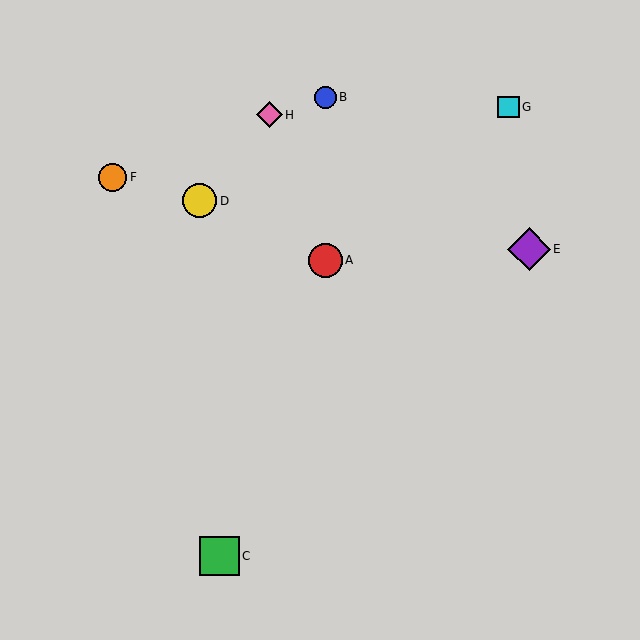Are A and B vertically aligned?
Yes, both are at x≈325.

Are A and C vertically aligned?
No, A is at x≈325 and C is at x≈219.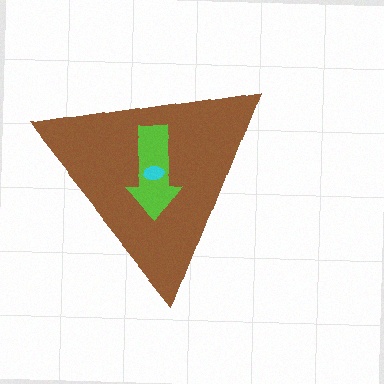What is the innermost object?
The cyan ellipse.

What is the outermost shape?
The brown triangle.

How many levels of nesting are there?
3.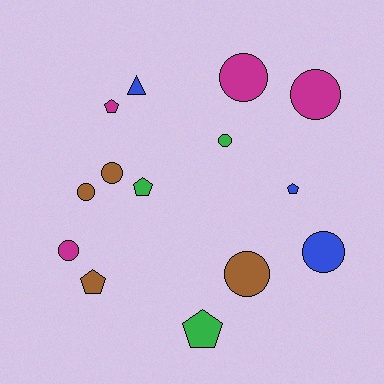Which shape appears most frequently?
Circle, with 8 objects.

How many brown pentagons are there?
There is 1 brown pentagon.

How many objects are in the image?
There are 14 objects.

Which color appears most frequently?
Magenta, with 4 objects.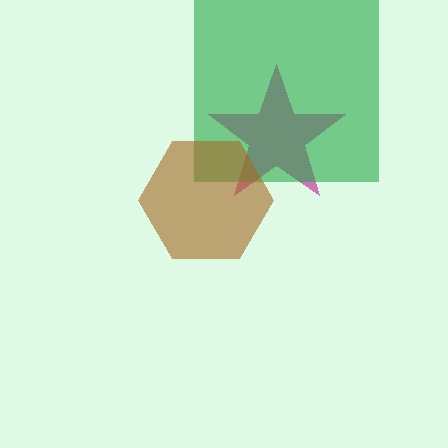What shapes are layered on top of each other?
The layered shapes are: a magenta star, a green square, a brown hexagon.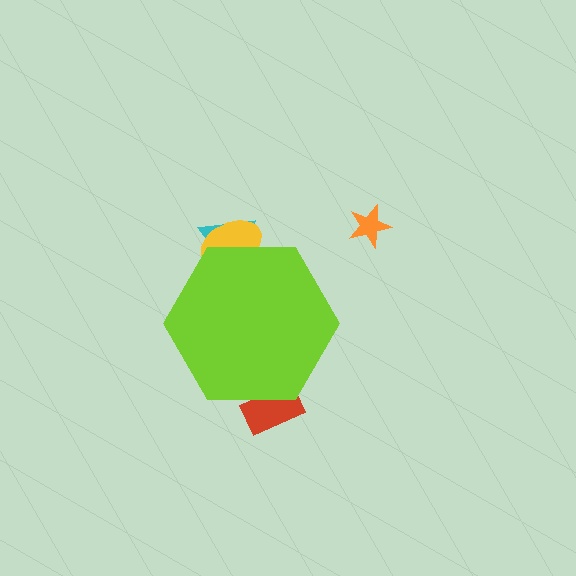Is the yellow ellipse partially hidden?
Yes, the yellow ellipse is partially hidden behind the lime hexagon.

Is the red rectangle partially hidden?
Yes, the red rectangle is partially hidden behind the lime hexagon.